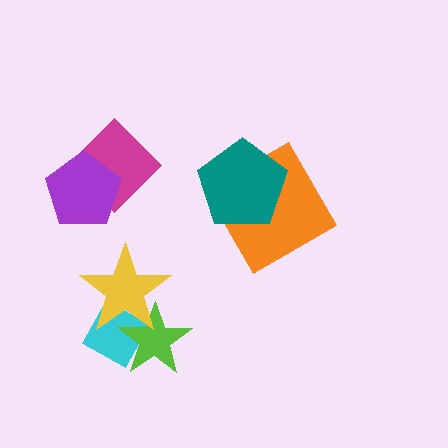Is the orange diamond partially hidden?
Yes, it is partially covered by another shape.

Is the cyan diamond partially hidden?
Yes, it is partially covered by another shape.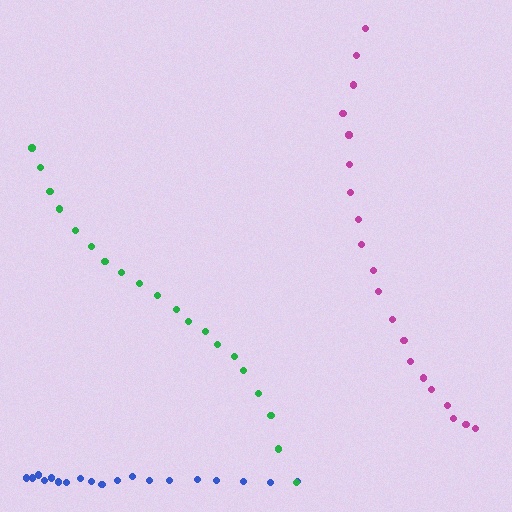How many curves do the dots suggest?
There are 3 distinct paths.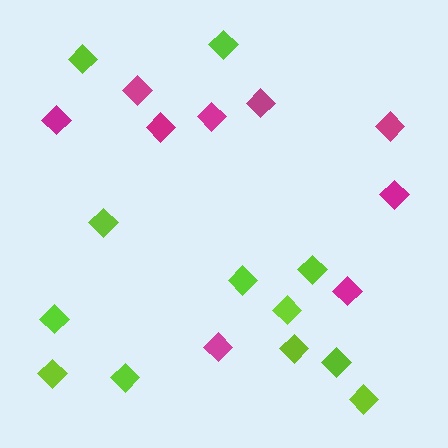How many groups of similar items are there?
There are 2 groups: one group of magenta diamonds (9) and one group of lime diamonds (12).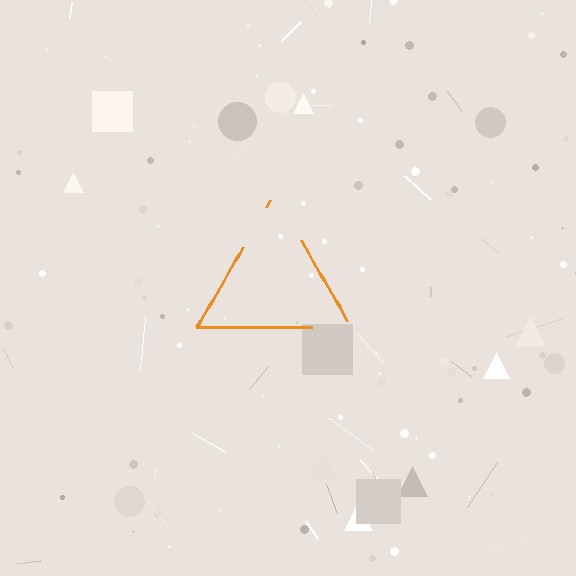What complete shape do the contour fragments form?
The contour fragments form a triangle.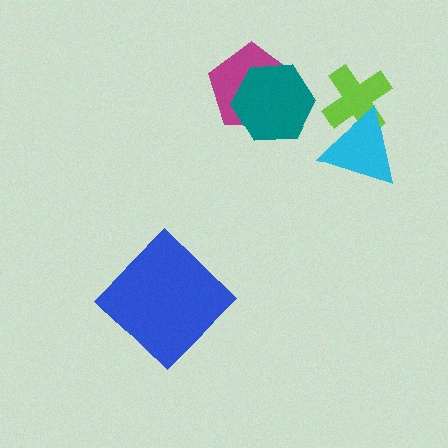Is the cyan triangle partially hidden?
No, no other shape covers it.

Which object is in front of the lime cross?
The cyan triangle is in front of the lime cross.